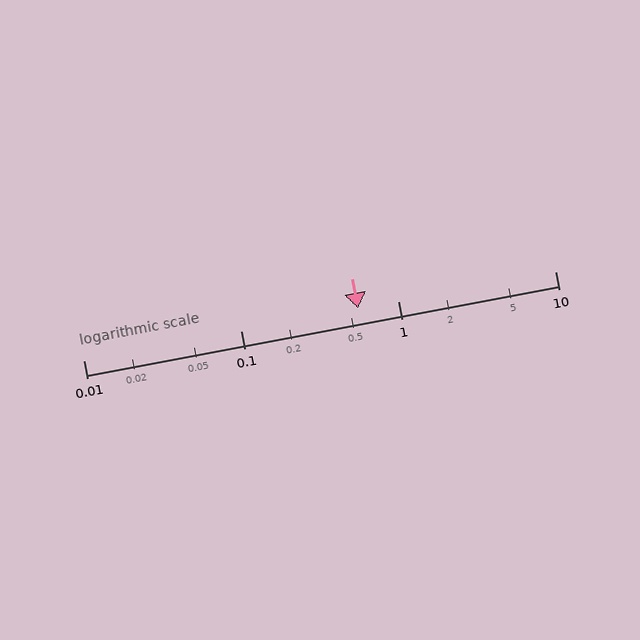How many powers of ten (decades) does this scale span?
The scale spans 3 decades, from 0.01 to 10.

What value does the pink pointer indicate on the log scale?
The pointer indicates approximately 0.56.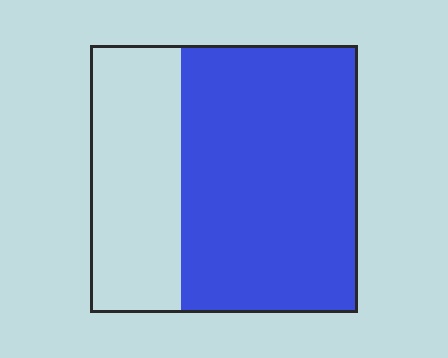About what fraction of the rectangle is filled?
About two thirds (2/3).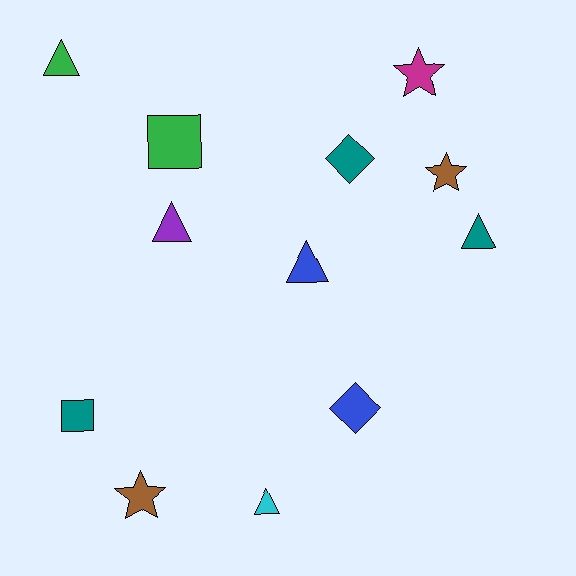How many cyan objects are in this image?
There is 1 cyan object.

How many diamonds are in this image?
There are 2 diamonds.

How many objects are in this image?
There are 12 objects.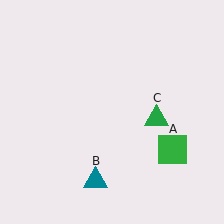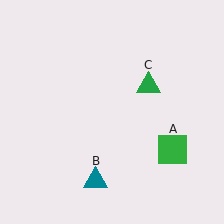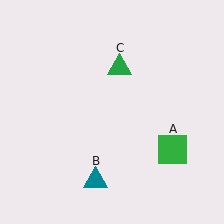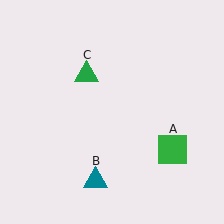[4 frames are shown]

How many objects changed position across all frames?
1 object changed position: green triangle (object C).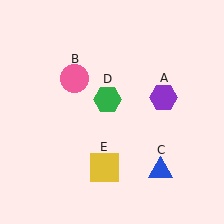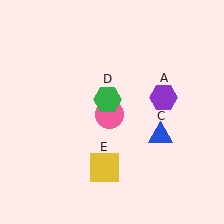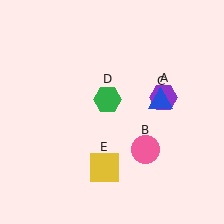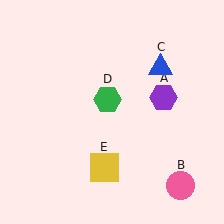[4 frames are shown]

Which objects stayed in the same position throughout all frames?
Purple hexagon (object A) and green hexagon (object D) and yellow square (object E) remained stationary.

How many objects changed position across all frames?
2 objects changed position: pink circle (object B), blue triangle (object C).